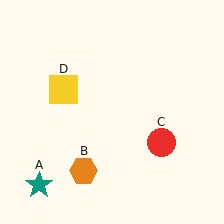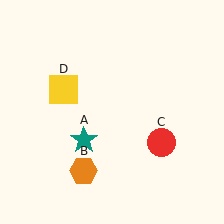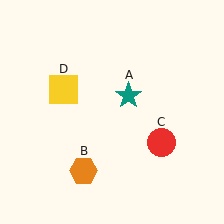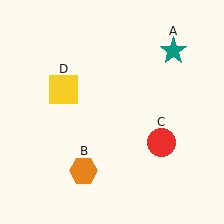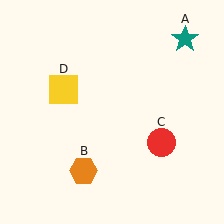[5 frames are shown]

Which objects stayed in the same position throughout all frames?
Orange hexagon (object B) and red circle (object C) and yellow square (object D) remained stationary.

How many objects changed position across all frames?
1 object changed position: teal star (object A).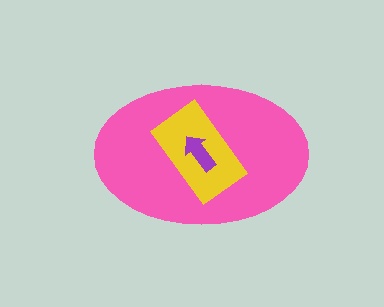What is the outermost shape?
The pink ellipse.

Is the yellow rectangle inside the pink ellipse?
Yes.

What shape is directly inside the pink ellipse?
The yellow rectangle.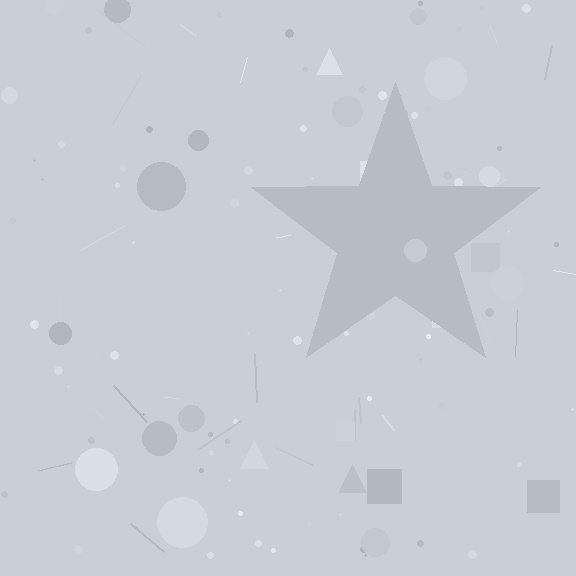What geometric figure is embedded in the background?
A star is embedded in the background.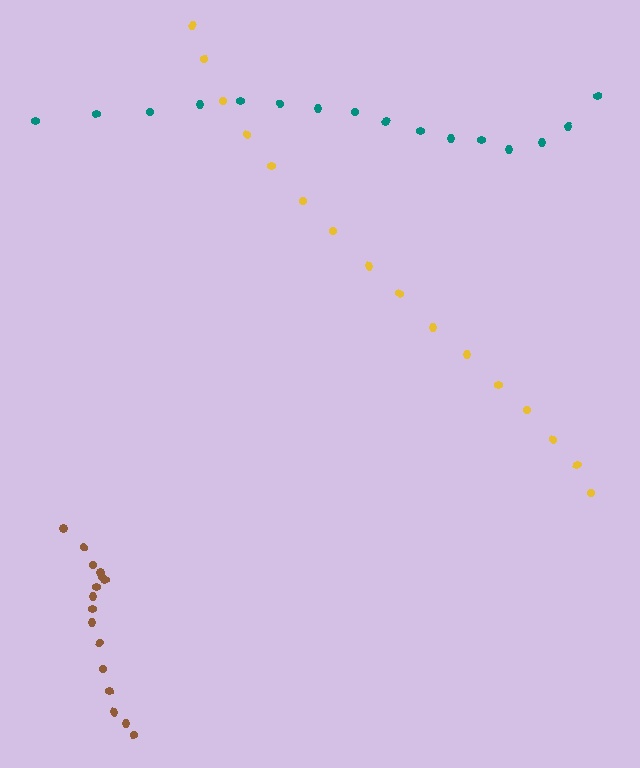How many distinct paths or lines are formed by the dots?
There are 3 distinct paths.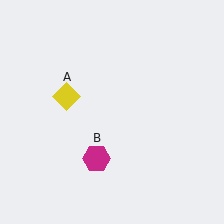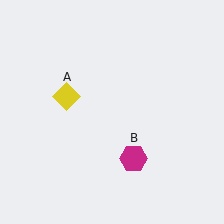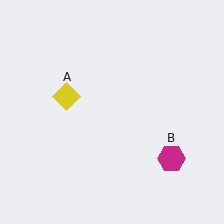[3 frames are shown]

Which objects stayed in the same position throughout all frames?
Yellow diamond (object A) remained stationary.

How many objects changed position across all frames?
1 object changed position: magenta hexagon (object B).